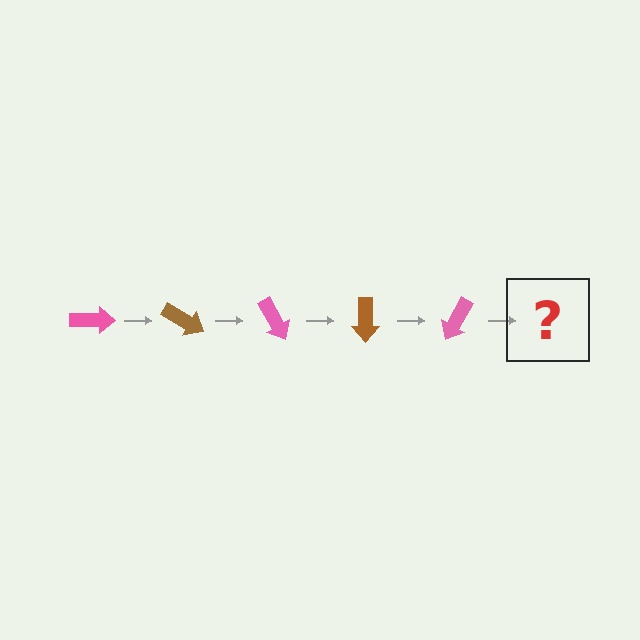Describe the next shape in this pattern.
It should be a brown arrow, rotated 150 degrees from the start.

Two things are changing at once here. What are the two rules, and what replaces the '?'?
The two rules are that it rotates 30 degrees each step and the color cycles through pink and brown. The '?' should be a brown arrow, rotated 150 degrees from the start.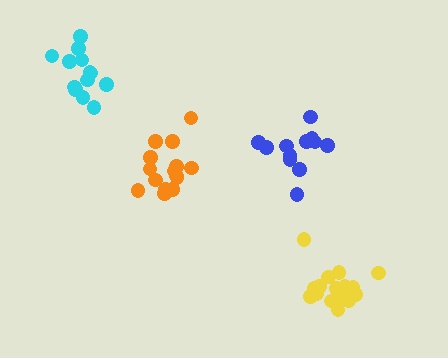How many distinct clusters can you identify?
There are 4 distinct clusters.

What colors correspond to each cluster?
The clusters are colored: orange, yellow, cyan, blue.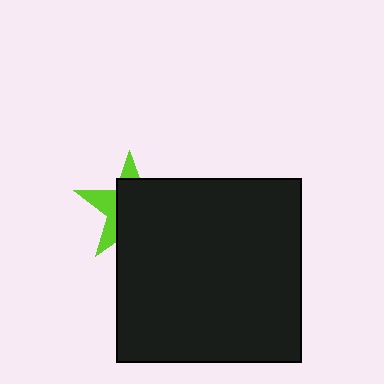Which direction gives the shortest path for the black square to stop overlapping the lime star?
Moving toward the lower-right gives the shortest separation.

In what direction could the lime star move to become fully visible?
The lime star could move toward the upper-left. That would shift it out from behind the black square entirely.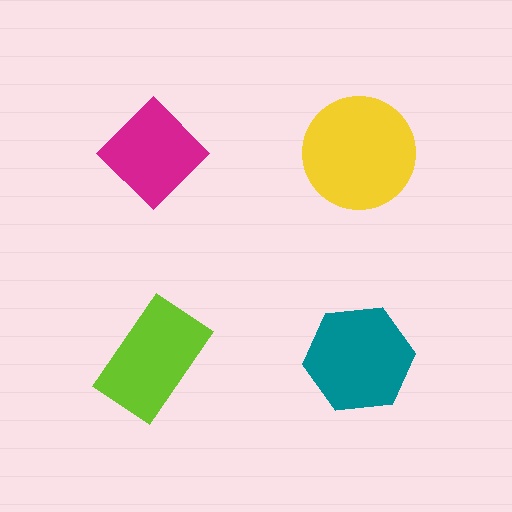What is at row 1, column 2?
A yellow circle.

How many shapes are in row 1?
2 shapes.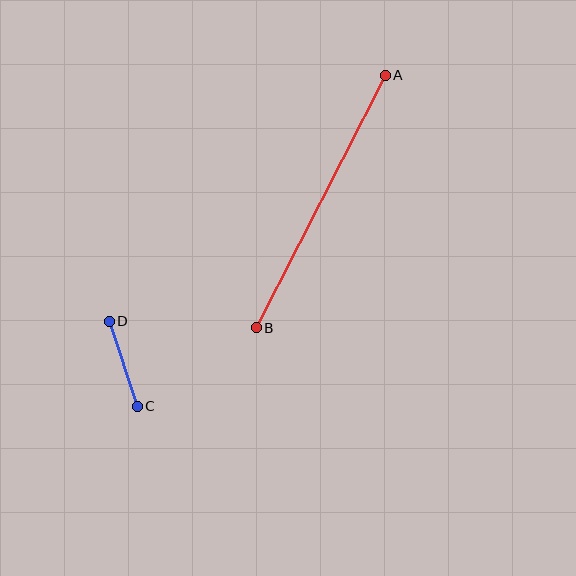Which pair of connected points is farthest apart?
Points A and B are farthest apart.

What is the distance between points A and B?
The distance is approximately 284 pixels.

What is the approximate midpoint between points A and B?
The midpoint is at approximately (321, 201) pixels.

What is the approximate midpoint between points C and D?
The midpoint is at approximately (123, 364) pixels.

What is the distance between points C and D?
The distance is approximately 89 pixels.